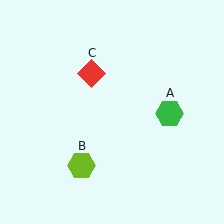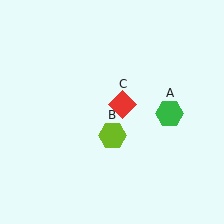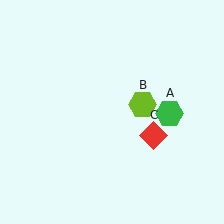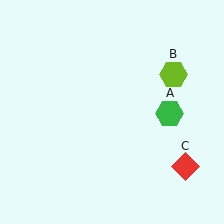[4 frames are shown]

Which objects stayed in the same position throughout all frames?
Green hexagon (object A) remained stationary.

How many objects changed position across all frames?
2 objects changed position: lime hexagon (object B), red diamond (object C).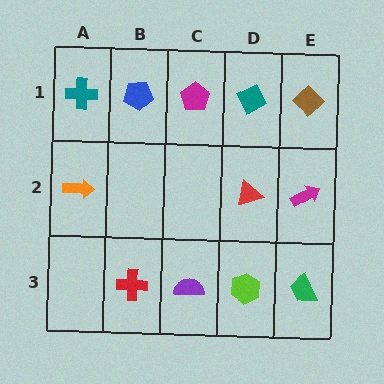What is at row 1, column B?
A blue pentagon.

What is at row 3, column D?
A lime hexagon.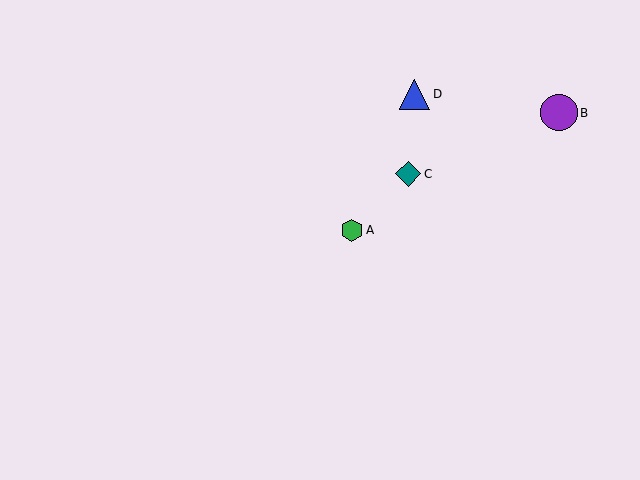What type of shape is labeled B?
Shape B is a purple circle.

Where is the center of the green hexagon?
The center of the green hexagon is at (352, 230).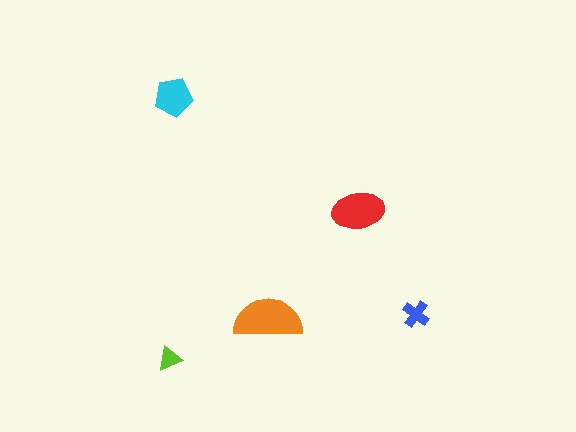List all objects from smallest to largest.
The lime triangle, the blue cross, the cyan pentagon, the red ellipse, the orange semicircle.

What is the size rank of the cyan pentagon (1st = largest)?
3rd.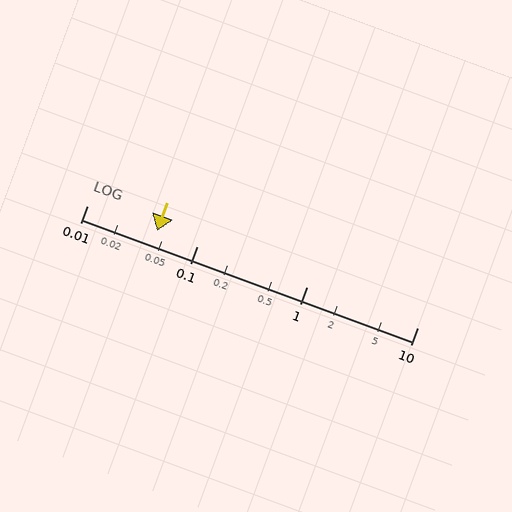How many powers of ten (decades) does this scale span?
The scale spans 3 decades, from 0.01 to 10.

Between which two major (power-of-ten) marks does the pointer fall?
The pointer is between 0.01 and 0.1.